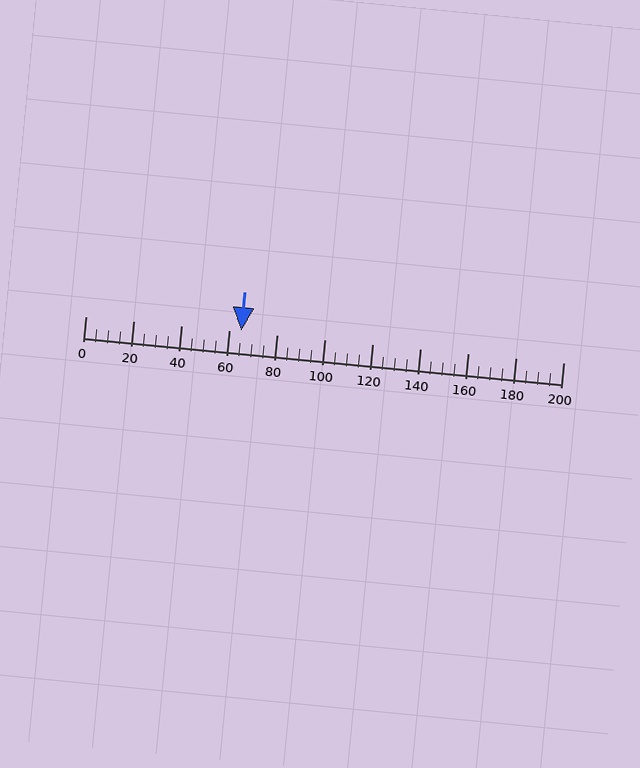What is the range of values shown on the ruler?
The ruler shows values from 0 to 200.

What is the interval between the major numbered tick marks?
The major tick marks are spaced 20 units apart.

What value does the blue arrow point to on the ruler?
The blue arrow points to approximately 65.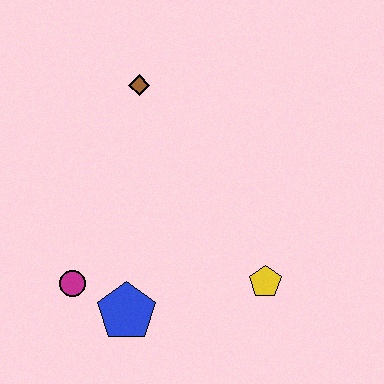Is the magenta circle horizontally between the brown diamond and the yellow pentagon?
No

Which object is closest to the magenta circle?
The blue pentagon is closest to the magenta circle.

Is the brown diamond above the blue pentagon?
Yes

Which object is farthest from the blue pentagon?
The brown diamond is farthest from the blue pentagon.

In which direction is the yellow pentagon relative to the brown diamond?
The yellow pentagon is below the brown diamond.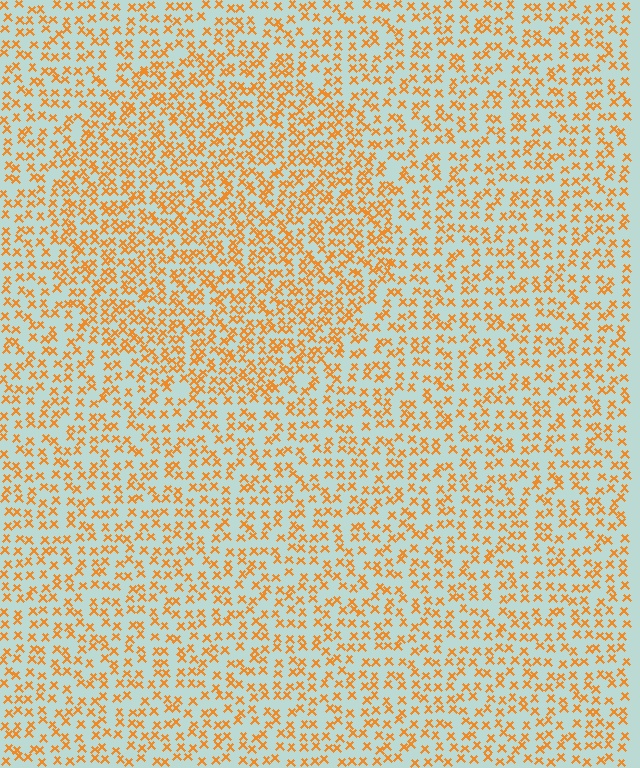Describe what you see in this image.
The image contains small orange elements arranged at two different densities. A circle-shaped region is visible where the elements are more densely packed than the surrounding area.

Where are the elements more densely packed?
The elements are more densely packed inside the circle boundary.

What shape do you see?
I see a circle.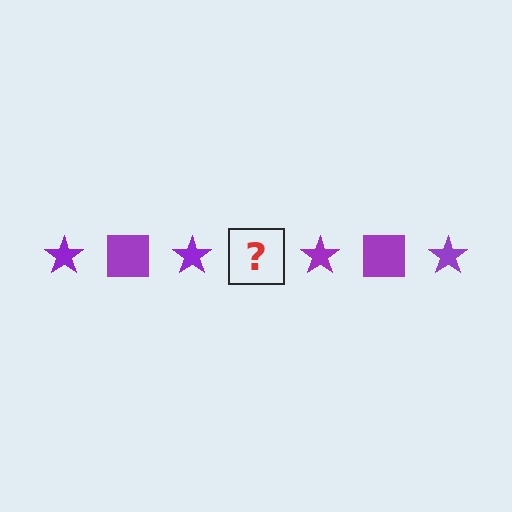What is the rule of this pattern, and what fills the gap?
The rule is that the pattern cycles through star, square shapes in purple. The gap should be filled with a purple square.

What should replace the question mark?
The question mark should be replaced with a purple square.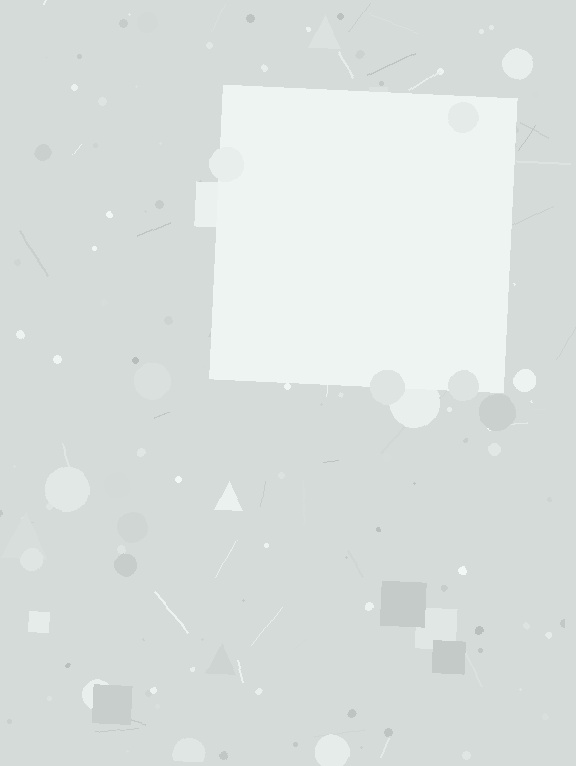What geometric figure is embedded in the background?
A square is embedded in the background.